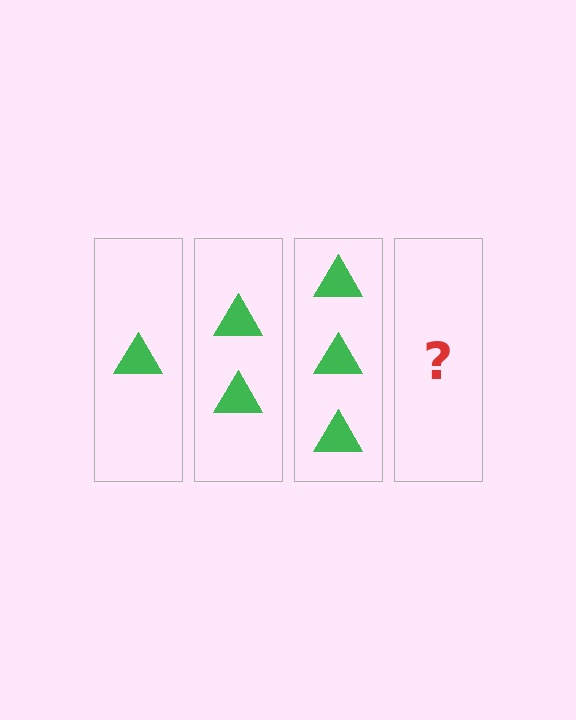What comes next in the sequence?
The next element should be 4 triangles.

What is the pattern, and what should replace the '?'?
The pattern is that each step adds one more triangle. The '?' should be 4 triangles.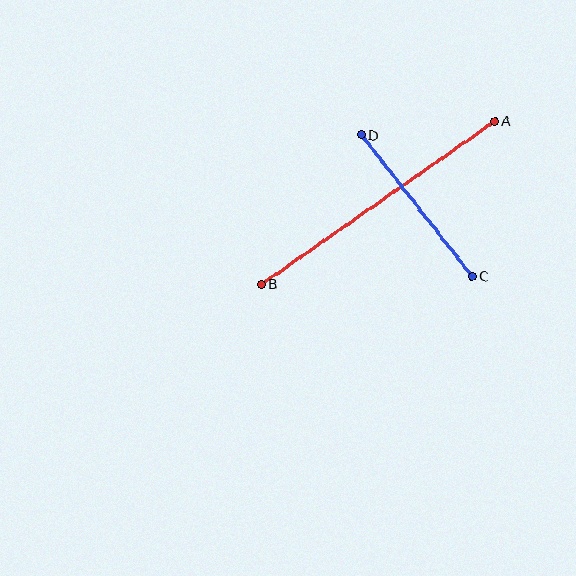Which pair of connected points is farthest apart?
Points A and B are farthest apart.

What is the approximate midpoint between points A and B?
The midpoint is at approximately (378, 202) pixels.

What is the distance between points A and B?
The distance is approximately 285 pixels.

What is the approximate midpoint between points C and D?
The midpoint is at approximately (416, 205) pixels.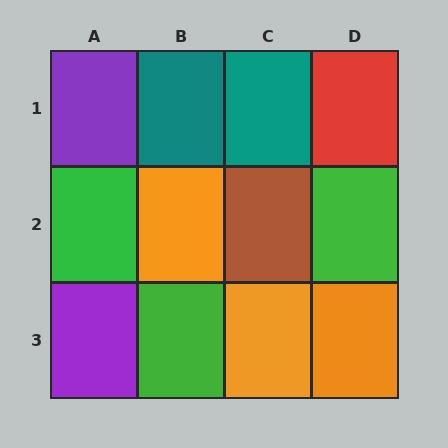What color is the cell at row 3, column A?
Purple.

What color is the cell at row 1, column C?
Teal.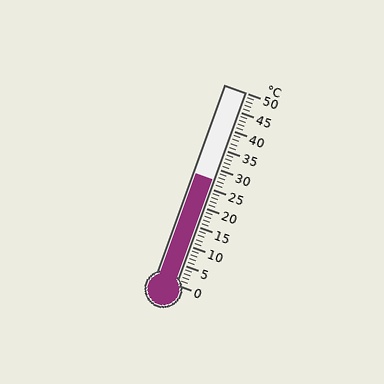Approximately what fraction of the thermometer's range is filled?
The thermometer is filled to approximately 55% of its range.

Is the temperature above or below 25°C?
The temperature is above 25°C.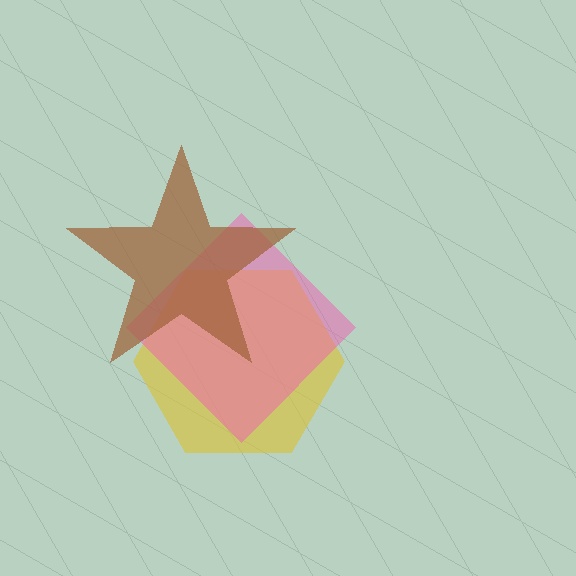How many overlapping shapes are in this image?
There are 3 overlapping shapes in the image.